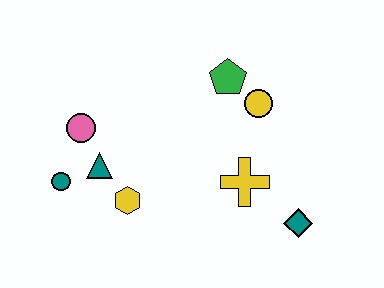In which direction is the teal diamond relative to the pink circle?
The teal diamond is to the right of the pink circle.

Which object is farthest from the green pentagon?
The teal circle is farthest from the green pentagon.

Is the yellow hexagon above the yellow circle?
No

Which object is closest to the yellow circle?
The green pentagon is closest to the yellow circle.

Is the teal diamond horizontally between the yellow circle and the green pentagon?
No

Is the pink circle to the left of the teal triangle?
Yes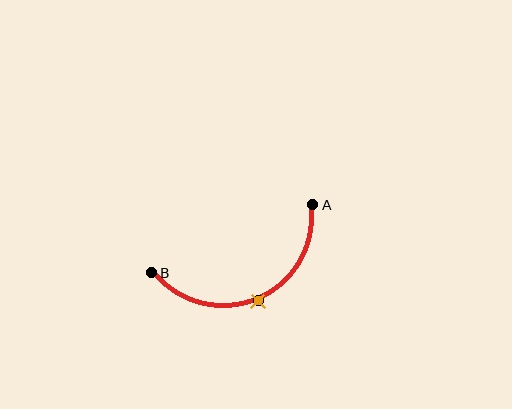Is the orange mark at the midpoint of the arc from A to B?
Yes. The orange mark lies on the arc at equal arc-length from both A and B — it is the arc midpoint.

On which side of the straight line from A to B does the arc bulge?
The arc bulges below the straight line connecting A and B.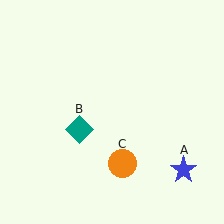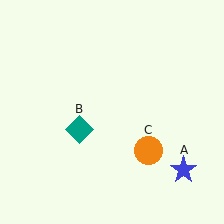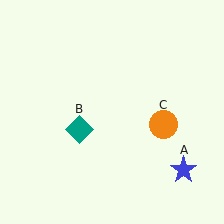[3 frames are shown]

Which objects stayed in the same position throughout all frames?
Blue star (object A) and teal diamond (object B) remained stationary.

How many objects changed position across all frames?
1 object changed position: orange circle (object C).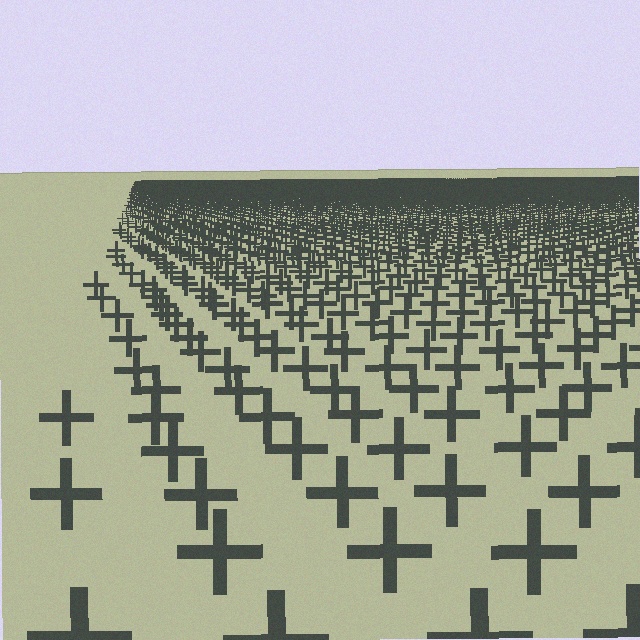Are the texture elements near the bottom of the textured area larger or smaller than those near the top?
Larger. Near the bottom, elements are closer to the viewer and appear at a bigger on-screen size.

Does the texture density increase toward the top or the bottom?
Density increases toward the top.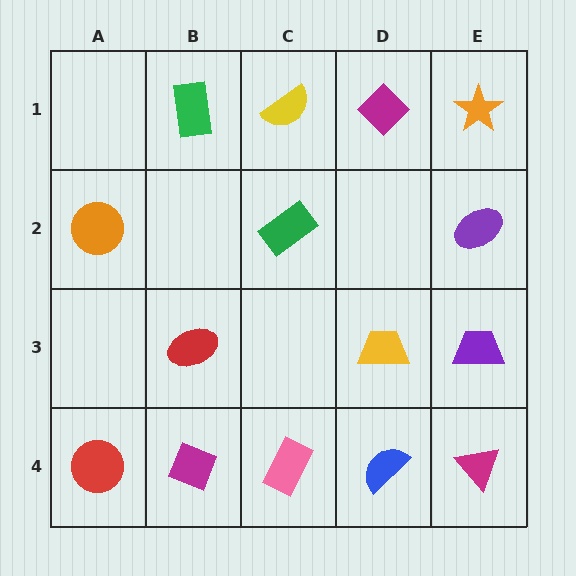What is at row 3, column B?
A red ellipse.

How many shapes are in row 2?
3 shapes.